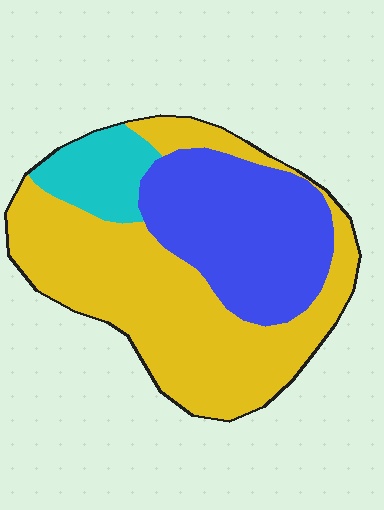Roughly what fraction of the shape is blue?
Blue covers about 35% of the shape.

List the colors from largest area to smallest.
From largest to smallest: yellow, blue, cyan.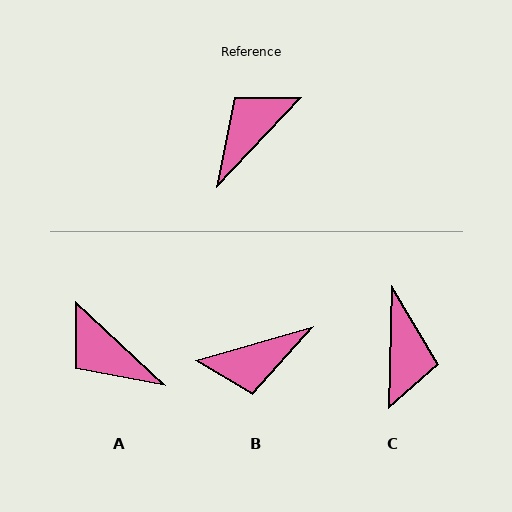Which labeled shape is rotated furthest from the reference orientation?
B, about 149 degrees away.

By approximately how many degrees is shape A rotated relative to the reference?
Approximately 90 degrees counter-clockwise.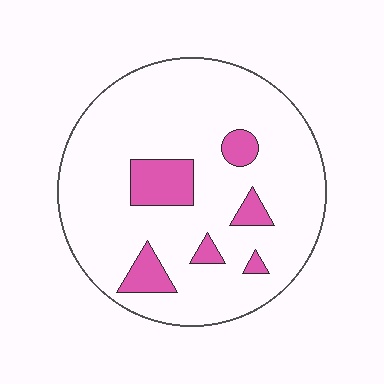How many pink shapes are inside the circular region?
6.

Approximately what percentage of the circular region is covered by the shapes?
Approximately 15%.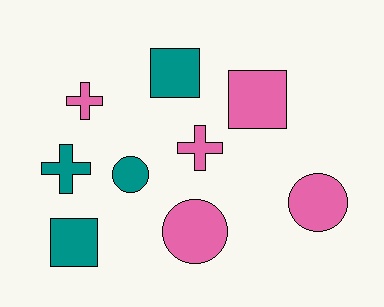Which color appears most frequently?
Pink, with 5 objects.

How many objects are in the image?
There are 9 objects.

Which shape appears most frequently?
Square, with 3 objects.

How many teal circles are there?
There is 1 teal circle.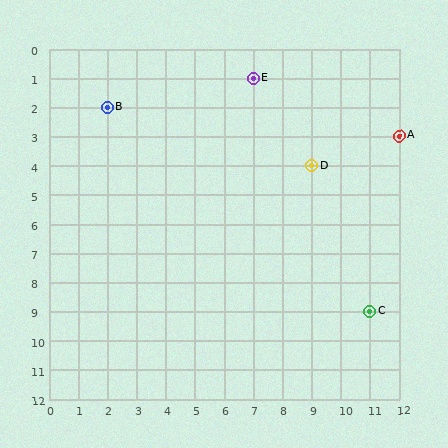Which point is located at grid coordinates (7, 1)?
Point E is at (7, 1).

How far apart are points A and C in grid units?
Points A and C are 1 column and 6 rows apart (about 6.1 grid units diagonally).